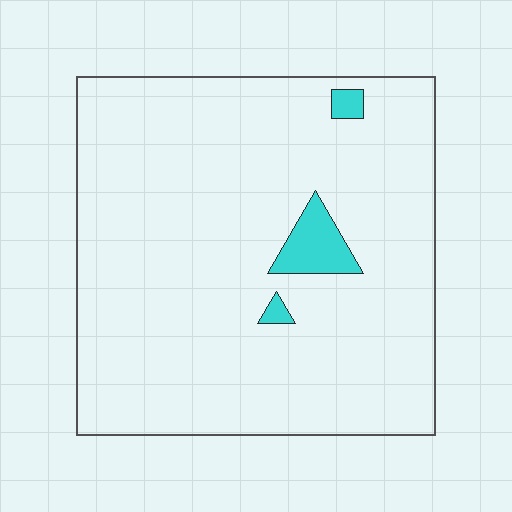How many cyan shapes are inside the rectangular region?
3.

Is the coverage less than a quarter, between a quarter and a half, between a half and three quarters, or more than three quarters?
Less than a quarter.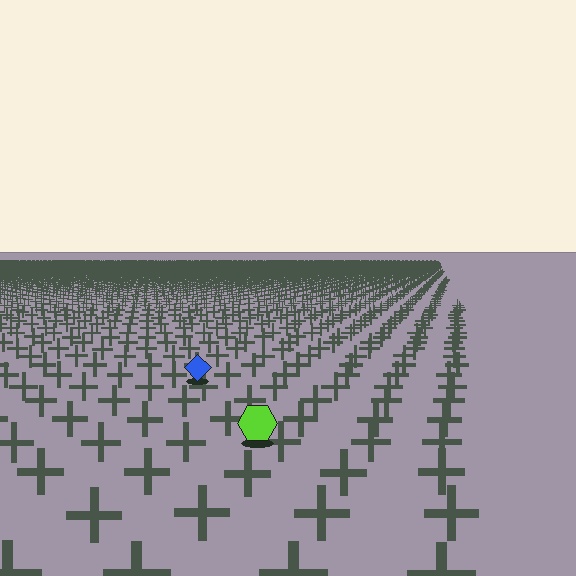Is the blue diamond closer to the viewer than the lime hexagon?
No. The lime hexagon is closer — you can tell from the texture gradient: the ground texture is coarser near it.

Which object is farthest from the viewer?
The blue diamond is farthest from the viewer. It appears smaller and the ground texture around it is denser.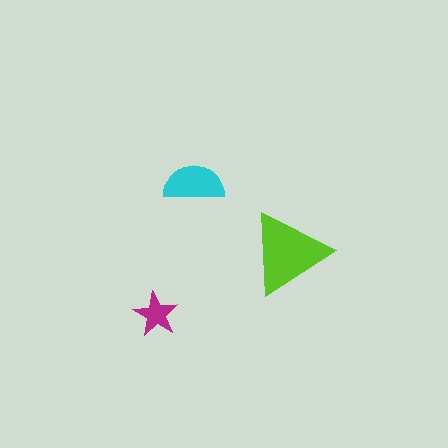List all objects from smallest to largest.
The magenta star, the cyan semicircle, the lime triangle.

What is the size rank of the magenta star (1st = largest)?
3rd.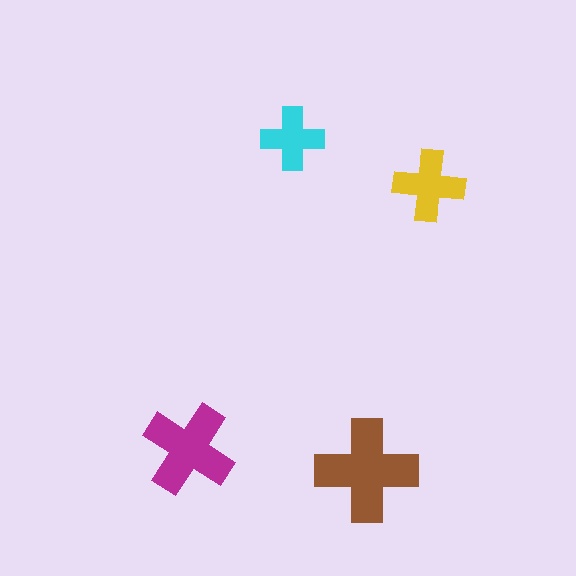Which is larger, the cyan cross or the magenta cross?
The magenta one.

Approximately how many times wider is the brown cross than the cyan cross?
About 1.5 times wider.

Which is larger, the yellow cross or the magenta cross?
The magenta one.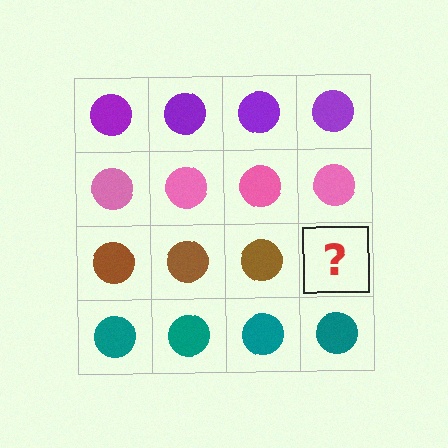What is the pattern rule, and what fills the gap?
The rule is that each row has a consistent color. The gap should be filled with a brown circle.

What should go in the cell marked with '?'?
The missing cell should contain a brown circle.